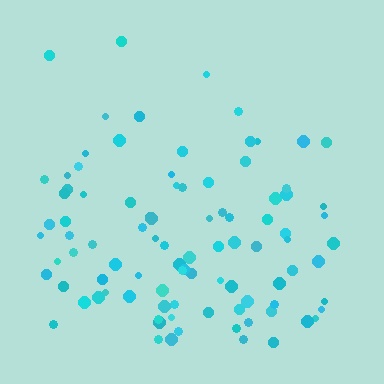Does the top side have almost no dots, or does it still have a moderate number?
Still a moderate number, just noticeably fewer than the bottom.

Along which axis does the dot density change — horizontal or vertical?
Vertical.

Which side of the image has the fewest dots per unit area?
The top.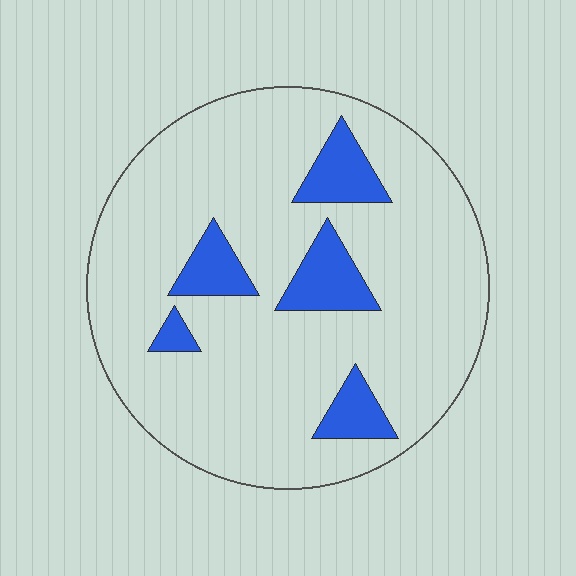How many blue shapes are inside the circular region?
5.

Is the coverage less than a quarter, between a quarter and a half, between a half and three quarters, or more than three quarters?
Less than a quarter.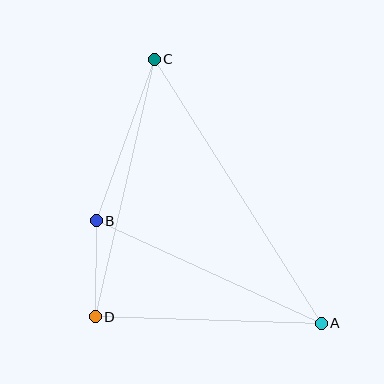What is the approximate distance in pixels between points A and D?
The distance between A and D is approximately 226 pixels.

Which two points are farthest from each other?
Points A and C are farthest from each other.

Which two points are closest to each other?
Points B and D are closest to each other.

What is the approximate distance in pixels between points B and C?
The distance between B and C is approximately 172 pixels.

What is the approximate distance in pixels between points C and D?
The distance between C and D is approximately 264 pixels.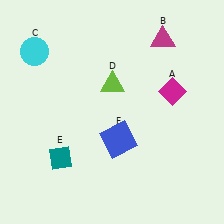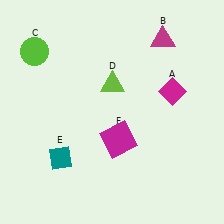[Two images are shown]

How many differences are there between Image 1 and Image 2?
There are 2 differences between the two images.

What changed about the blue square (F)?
In Image 1, F is blue. In Image 2, it changed to magenta.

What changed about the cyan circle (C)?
In Image 1, C is cyan. In Image 2, it changed to lime.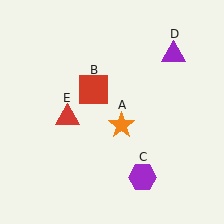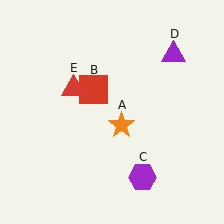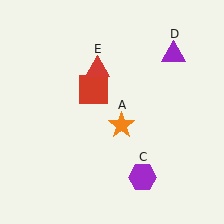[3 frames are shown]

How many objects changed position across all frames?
1 object changed position: red triangle (object E).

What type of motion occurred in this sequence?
The red triangle (object E) rotated clockwise around the center of the scene.